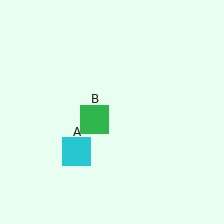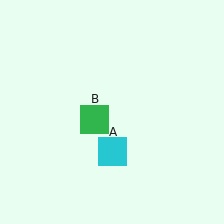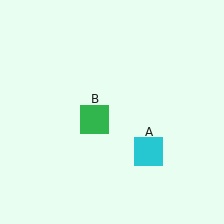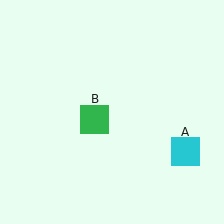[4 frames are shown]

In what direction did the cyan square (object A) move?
The cyan square (object A) moved right.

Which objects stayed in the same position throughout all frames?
Green square (object B) remained stationary.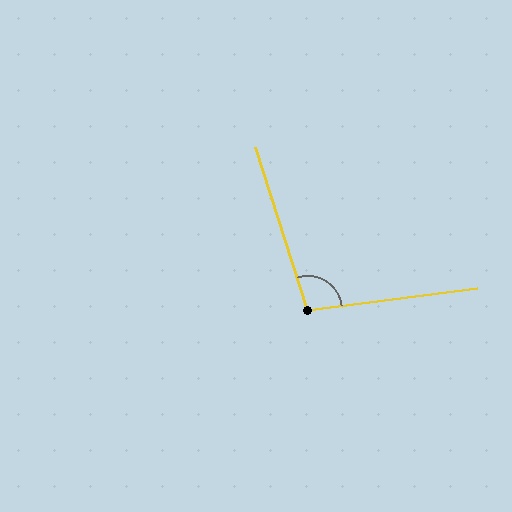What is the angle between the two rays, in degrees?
Approximately 100 degrees.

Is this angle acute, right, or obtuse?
It is obtuse.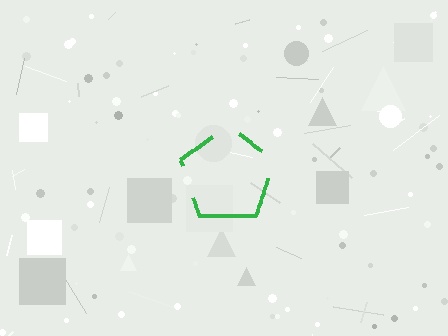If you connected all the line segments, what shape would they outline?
They would outline a pentagon.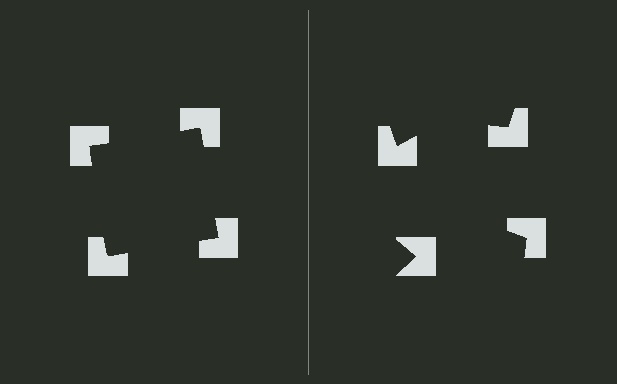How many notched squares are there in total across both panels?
8 — 4 on each side.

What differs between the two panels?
The notched squares are positioned identically on both sides; only the wedge orientations differ. On the left they align to a square; on the right they are misaligned.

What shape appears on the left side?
An illusory square.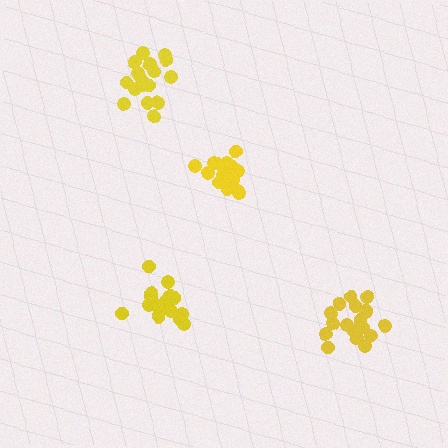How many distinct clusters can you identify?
There are 4 distinct clusters.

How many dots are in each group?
Group 1: 18 dots, Group 2: 15 dots, Group 3: 19 dots, Group 4: 19 dots (71 total).